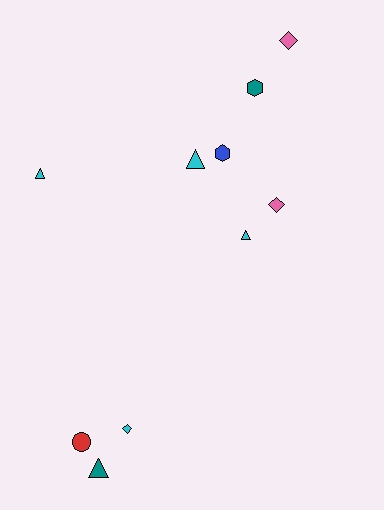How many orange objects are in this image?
There are no orange objects.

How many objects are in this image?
There are 10 objects.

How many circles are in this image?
There is 1 circle.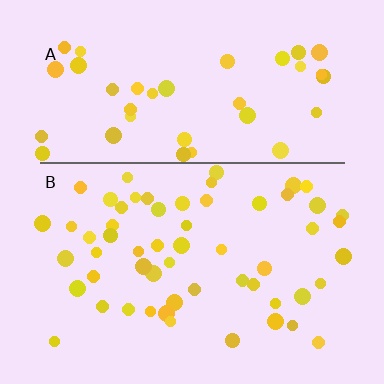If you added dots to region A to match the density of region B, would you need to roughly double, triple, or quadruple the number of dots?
Approximately double.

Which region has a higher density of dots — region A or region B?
B (the bottom).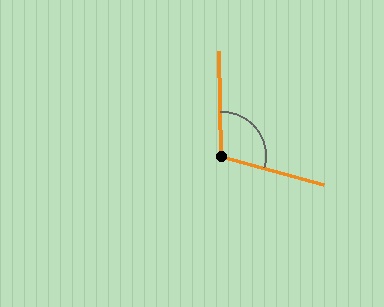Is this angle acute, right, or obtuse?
It is obtuse.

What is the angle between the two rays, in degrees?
Approximately 107 degrees.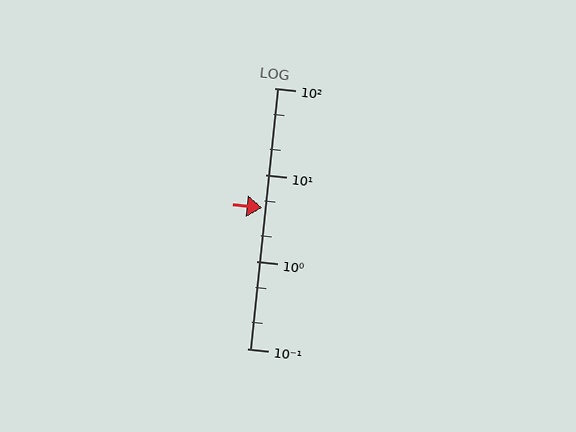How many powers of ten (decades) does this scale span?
The scale spans 3 decades, from 0.1 to 100.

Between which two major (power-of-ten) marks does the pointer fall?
The pointer is between 1 and 10.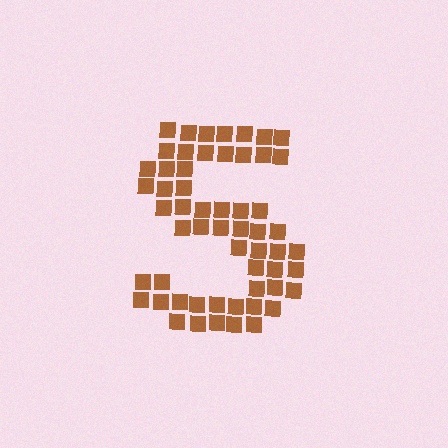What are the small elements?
The small elements are squares.